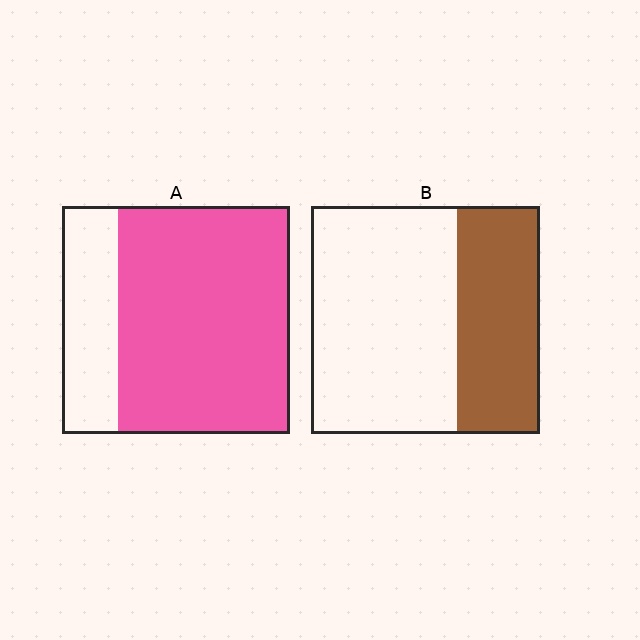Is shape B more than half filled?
No.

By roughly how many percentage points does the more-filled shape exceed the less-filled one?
By roughly 40 percentage points (A over B).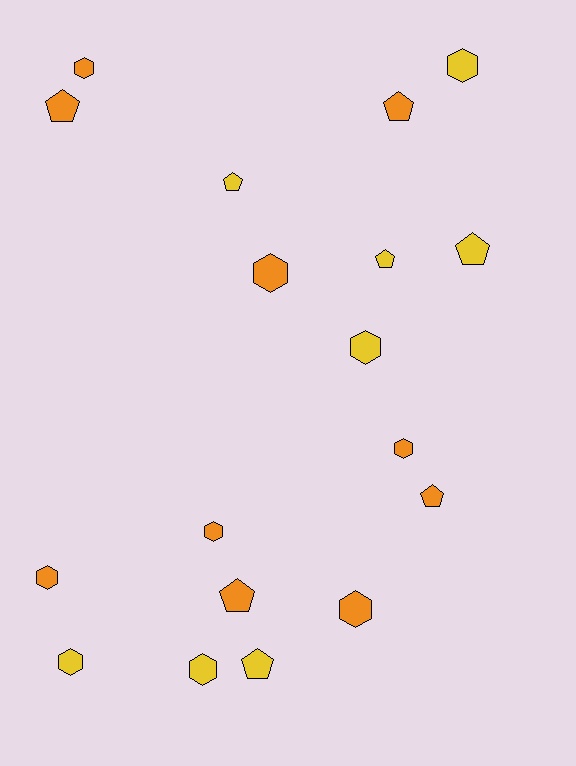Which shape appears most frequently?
Hexagon, with 10 objects.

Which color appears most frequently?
Orange, with 10 objects.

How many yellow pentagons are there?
There are 4 yellow pentagons.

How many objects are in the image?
There are 18 objects.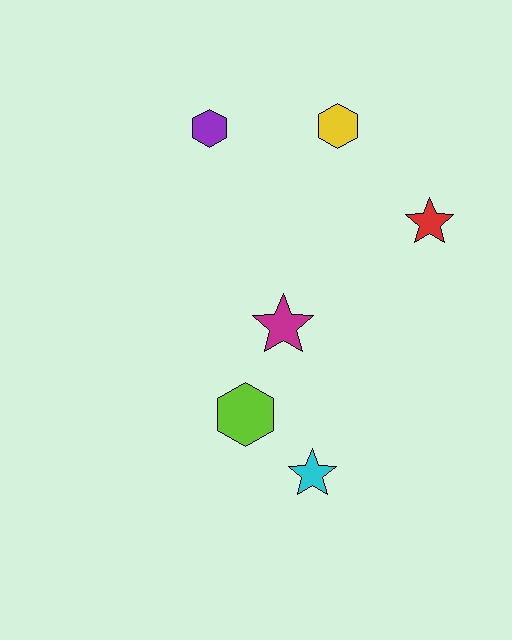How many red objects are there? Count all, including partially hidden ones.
There is 1 red object.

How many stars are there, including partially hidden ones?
There are 3 stars.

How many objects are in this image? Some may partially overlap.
There are 6 objects.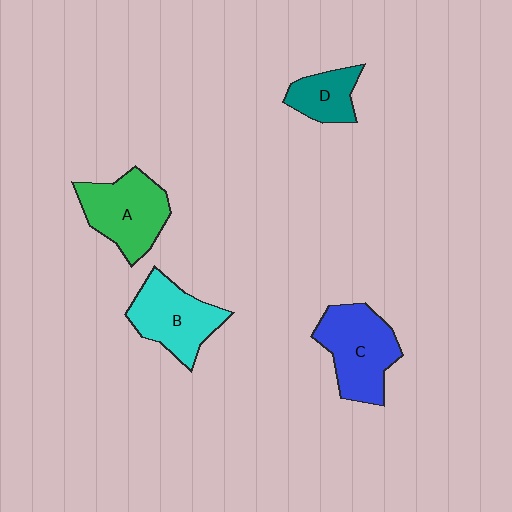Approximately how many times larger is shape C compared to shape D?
Approximately 1.9 times.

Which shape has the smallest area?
Shape D (teal).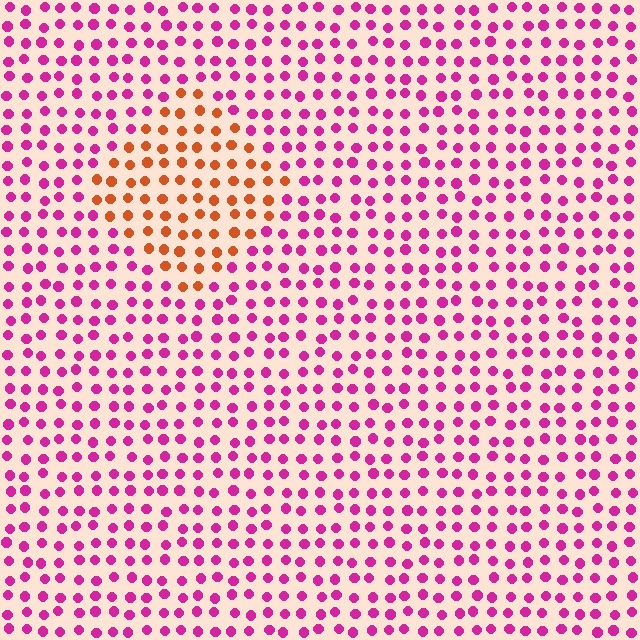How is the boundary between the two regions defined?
The boundary is defined purely by a slight shift in hue (about 59 degrees). Spacing, size, and orientation are identical on both sides.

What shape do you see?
I see a diamond.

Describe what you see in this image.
The image is filled with small magenta elements in a uniform arrangement. A diamond-shaped region is visible where the elements are tinted to a slightly different hue, forming a subtle color boundary.